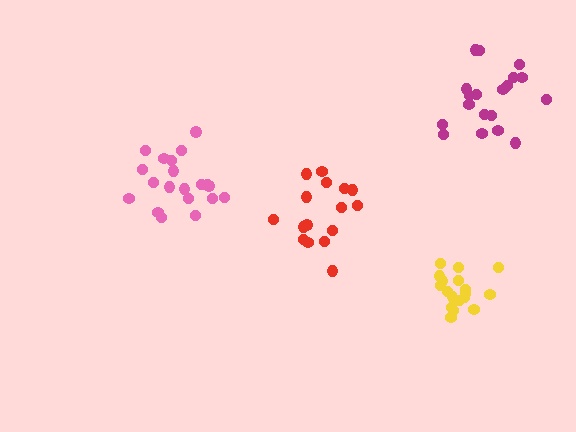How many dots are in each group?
Group 1: 16 dots, Group 2: 20 dots, Group 3: 18 dots, Group 4: 19 dots (73 total).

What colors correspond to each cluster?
The clusters are colored: red, pink, yellow, magenta.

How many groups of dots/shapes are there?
There are 4 groups.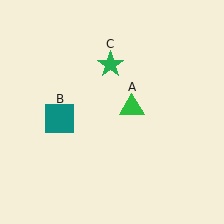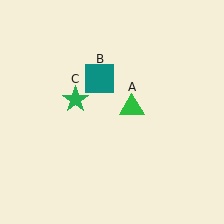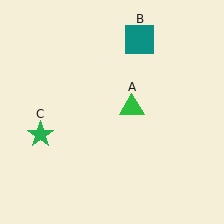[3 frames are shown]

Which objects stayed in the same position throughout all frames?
Green triangle (object A) remained stationary.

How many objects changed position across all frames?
2 objects changed position: teal square (object B), green star (object C).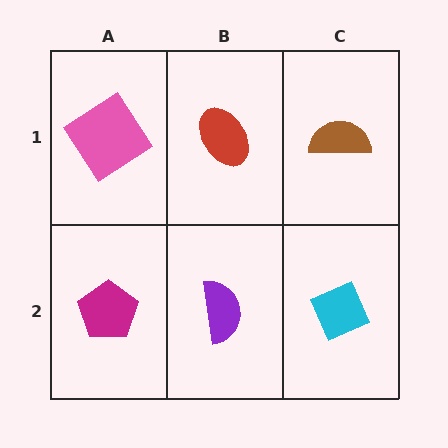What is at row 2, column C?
A cyan diamond.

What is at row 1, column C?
A brown semicircle.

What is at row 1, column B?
A red ellipse.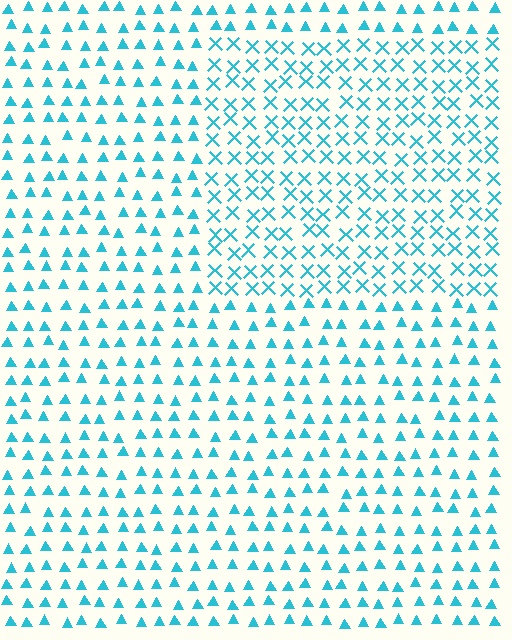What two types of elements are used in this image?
The image uses X marks inside the rectangle region and triangles outside it.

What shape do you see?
I see a rectangle.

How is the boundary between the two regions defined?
The boundary is defined by a change in element shape: X marks inside vs. triangles outside. All elements share the same color and spacing.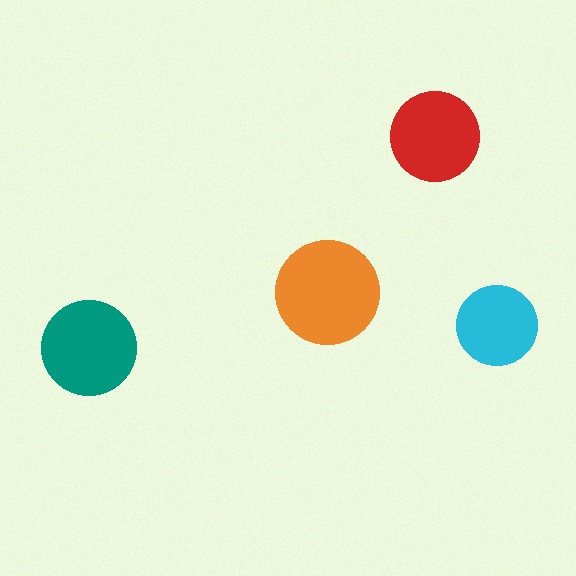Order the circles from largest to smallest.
the orange one, the teal one, the red one, the cyan one.